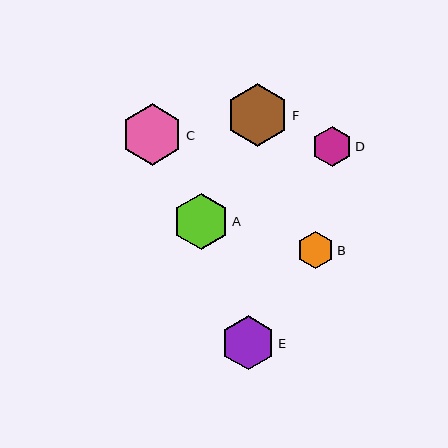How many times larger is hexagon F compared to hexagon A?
Hexagon F is approximately 1.1 times the size of hexagon A.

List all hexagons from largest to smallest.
From largest to smallest: F, C, A, E, D, B.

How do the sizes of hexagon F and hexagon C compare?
Hexagon F and hexagon C are approximately the same size.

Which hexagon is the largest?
Hexagon F is the largest with a size of approximately 62 pixels.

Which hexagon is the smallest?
Hexagon B is the smallest with a size of approximately 37 pixels.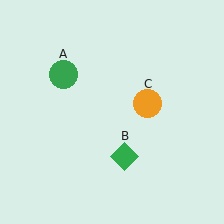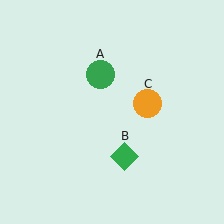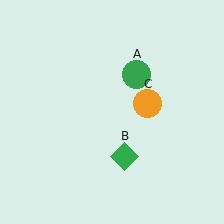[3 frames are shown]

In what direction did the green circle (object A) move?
The green circle (object A) moved right.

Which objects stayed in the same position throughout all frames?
Green diamond (object B) and orange circle (object C) remained stationary.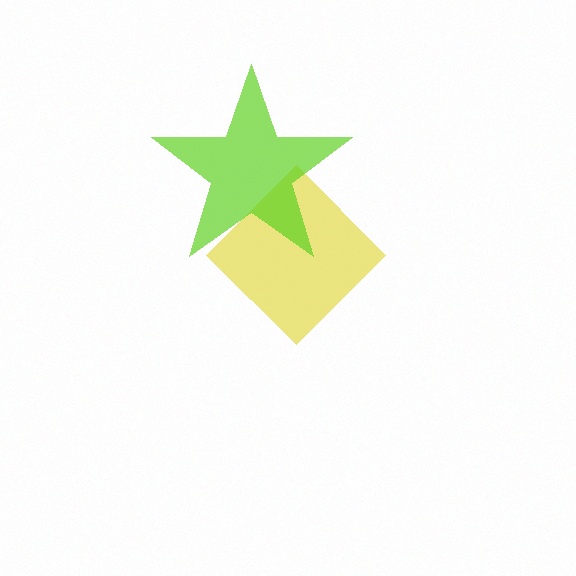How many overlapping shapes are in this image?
There are 2 overlapping shapes in the image.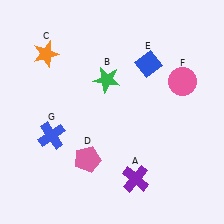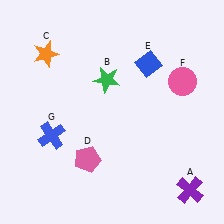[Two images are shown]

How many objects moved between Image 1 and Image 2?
1 object moved between the two images.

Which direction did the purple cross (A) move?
The purple cross (A) moved right.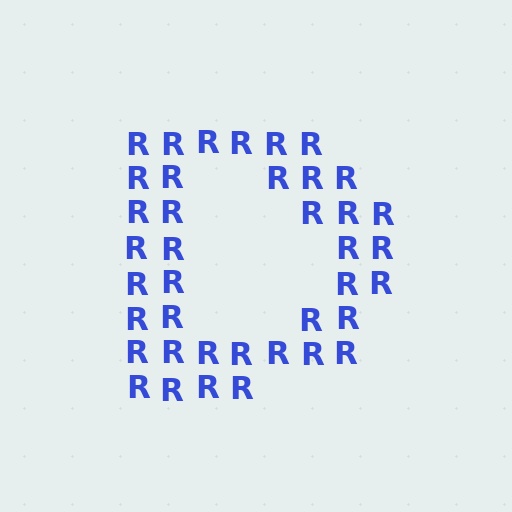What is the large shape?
The large shape is the letter D.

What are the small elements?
The small elements are letter R's.